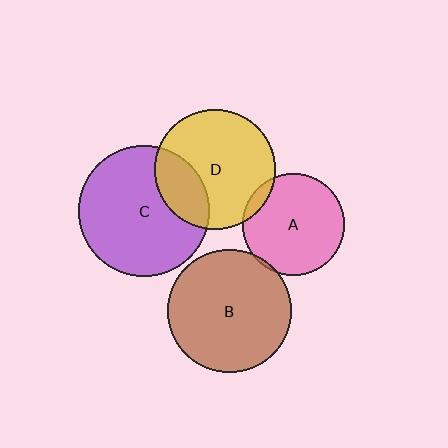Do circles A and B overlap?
Yes.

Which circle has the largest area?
Circle C (purple).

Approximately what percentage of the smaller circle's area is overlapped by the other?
Approximately 5%.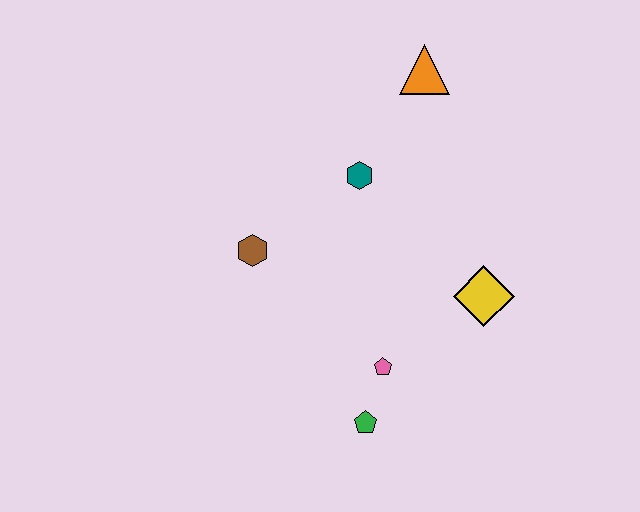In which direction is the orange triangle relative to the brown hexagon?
The orange triangle is above the brown hexagon.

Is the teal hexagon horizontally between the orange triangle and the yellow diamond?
No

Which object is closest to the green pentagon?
The pink pentagon is closest to the green pentagon.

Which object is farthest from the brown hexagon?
The orange triangle is farthest from the brown hexagon.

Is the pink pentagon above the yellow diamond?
No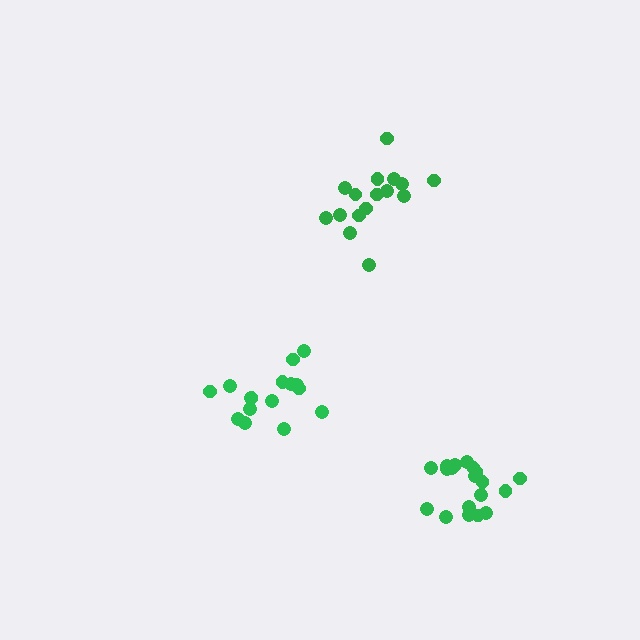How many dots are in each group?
Group 1: 19 dots, Group 2: 16 dots, Group 3: 16 dots (51 total).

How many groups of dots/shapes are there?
There are 3 groups.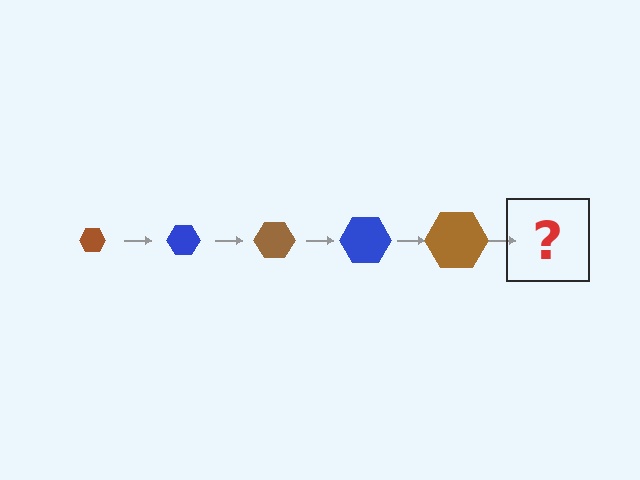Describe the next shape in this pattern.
It should be a blue hexagon, larger than the previous one.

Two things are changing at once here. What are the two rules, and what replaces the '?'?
The two rules are that the hexagon grows larger each step and the color cycles through brown and blue. The '?' should be a blue hexagon, larger than the previous one.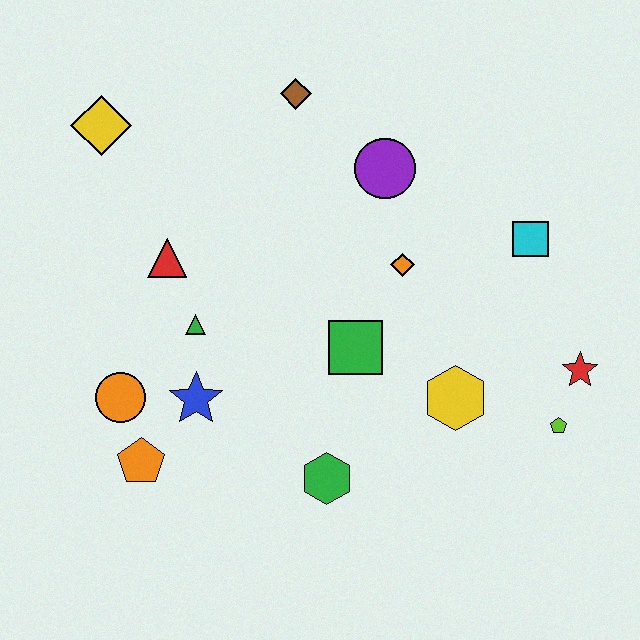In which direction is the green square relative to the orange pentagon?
The green square is to the right of the orange pentagon.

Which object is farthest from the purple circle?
The orange pentagon is farthest from the purple circle.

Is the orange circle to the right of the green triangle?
No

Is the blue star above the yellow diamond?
No